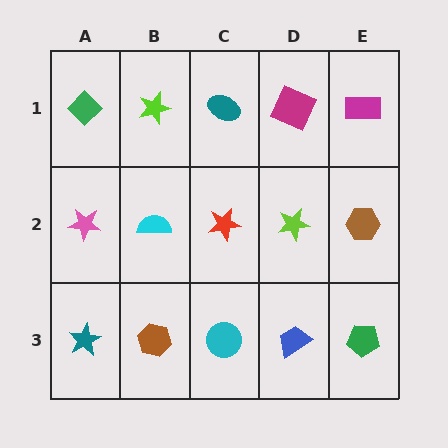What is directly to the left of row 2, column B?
A pink star.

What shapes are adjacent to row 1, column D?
A lime star (row 2, column D), a teal ellipse (row 1, column C), a magenta rectangle (row 1, column E).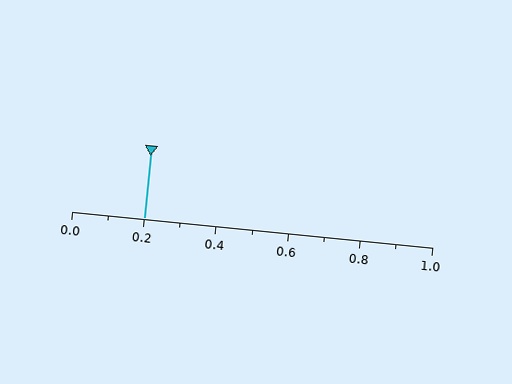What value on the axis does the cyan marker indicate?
The marker indicates approximately 0.2.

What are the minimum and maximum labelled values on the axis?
The axis runs from 0.0 to 1.0.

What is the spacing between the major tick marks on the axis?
The major ticks are spaced 0.2 apart.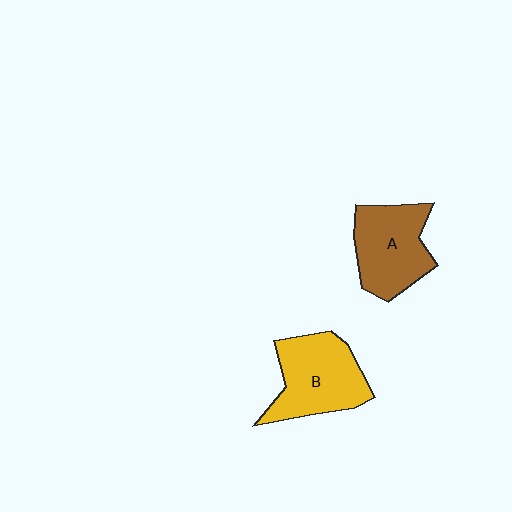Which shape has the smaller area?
Shape A (brown).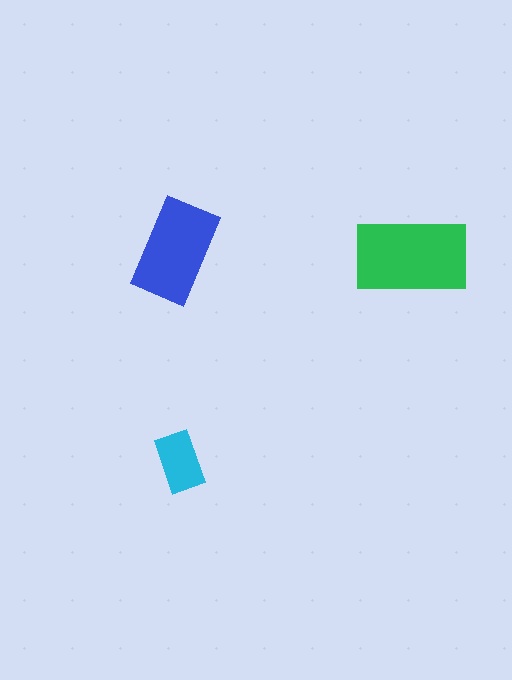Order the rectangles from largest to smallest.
the green one, the blue one, the cyan one.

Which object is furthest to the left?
The blue rectangle is leftmost.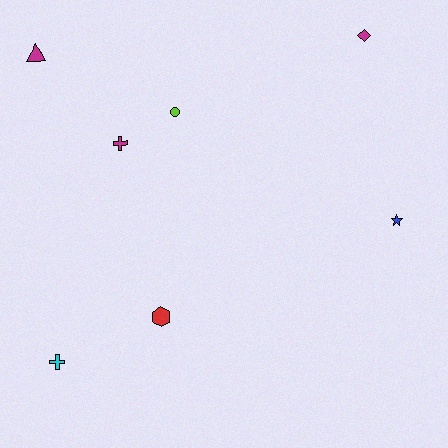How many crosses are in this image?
There are 2 crosses.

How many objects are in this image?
There are 7 objects.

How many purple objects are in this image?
There are no purple objects.